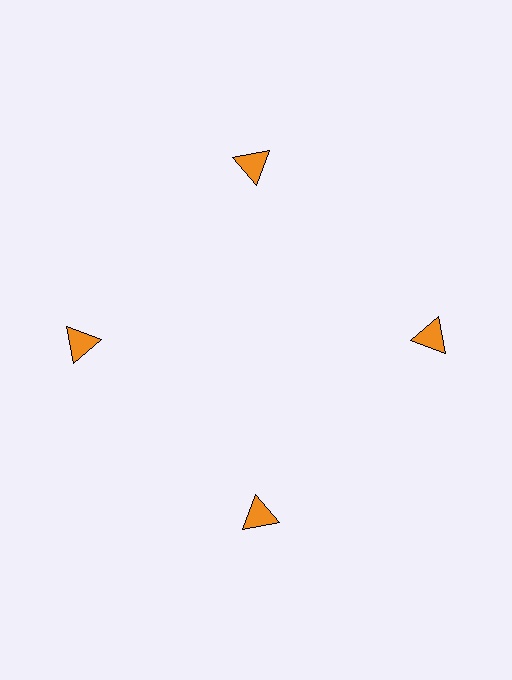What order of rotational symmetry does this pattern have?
This pattern has 4-fold rotational symmetry.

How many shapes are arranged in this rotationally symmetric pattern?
There are 4 shapes, arranged in 4 groups of 1.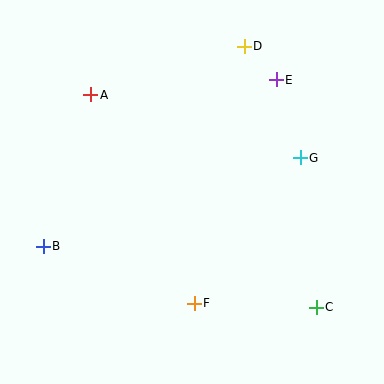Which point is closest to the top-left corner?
Point A is closest to the top-left corner.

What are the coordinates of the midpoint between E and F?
The midpoint between E and F is at (235, 192).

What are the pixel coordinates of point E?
Point E is at (276, 80).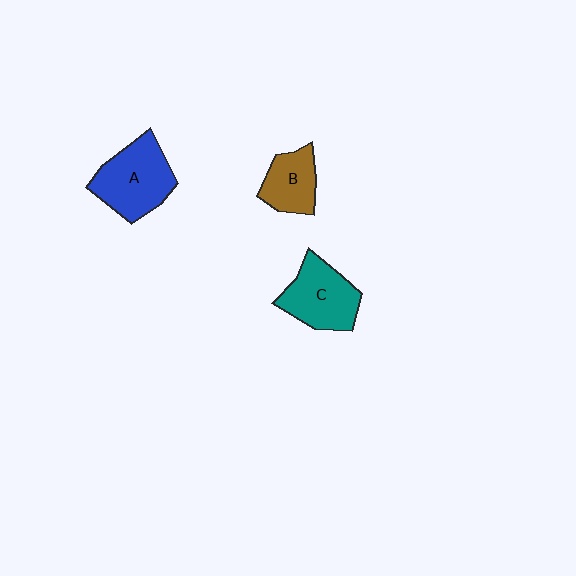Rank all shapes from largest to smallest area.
From largest to smallest: A (blue), C (teal), B (brown).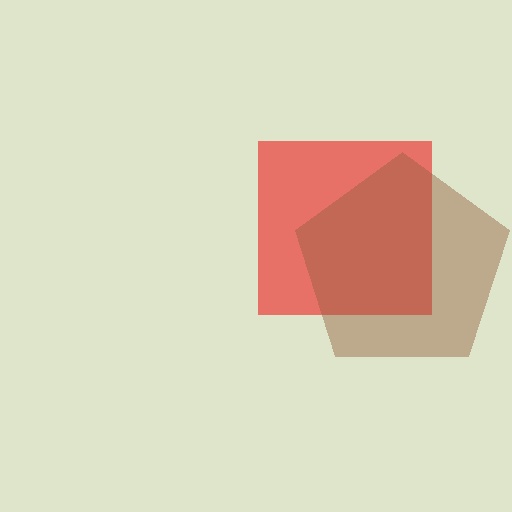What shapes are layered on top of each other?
The layered shapes are: a red square, a brown pentagon.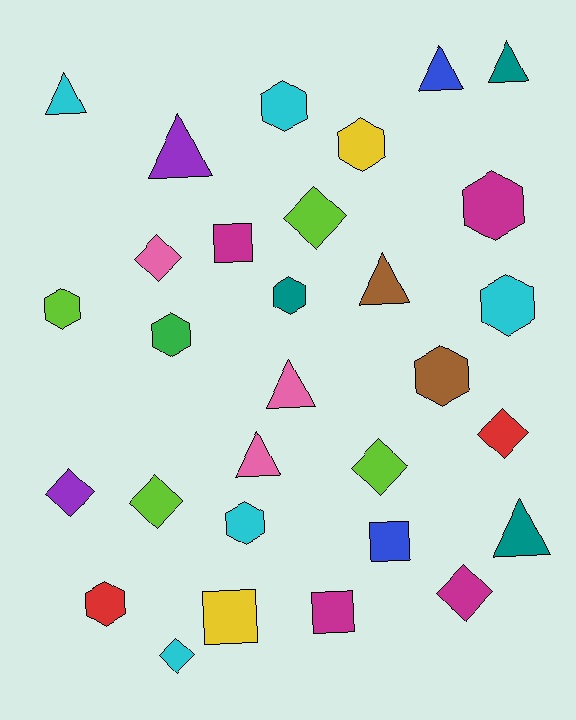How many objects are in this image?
There are 30 objects.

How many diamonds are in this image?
There are 8 diamonds.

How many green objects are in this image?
There is 1 green object.